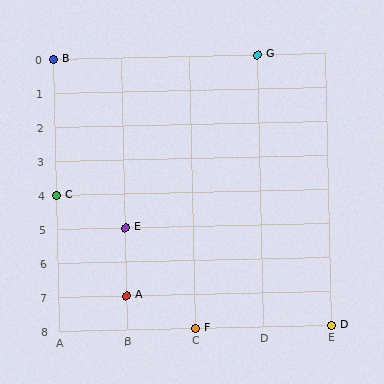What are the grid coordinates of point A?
Point A is at grid coordinates (B, 7).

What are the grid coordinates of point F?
Point F is at grid coordinates (C, 8).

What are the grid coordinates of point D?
Point D is at grid coordinates (E, 8).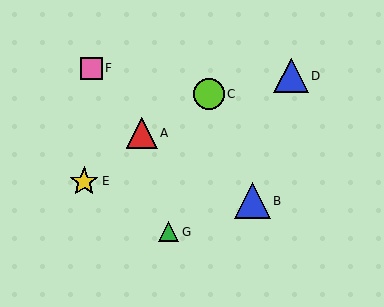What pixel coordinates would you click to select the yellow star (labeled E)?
Click at (84, 182) to select the yellow star E.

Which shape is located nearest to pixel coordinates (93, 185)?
The yellow star (labeled E) at (84, 182) is nearest to that location.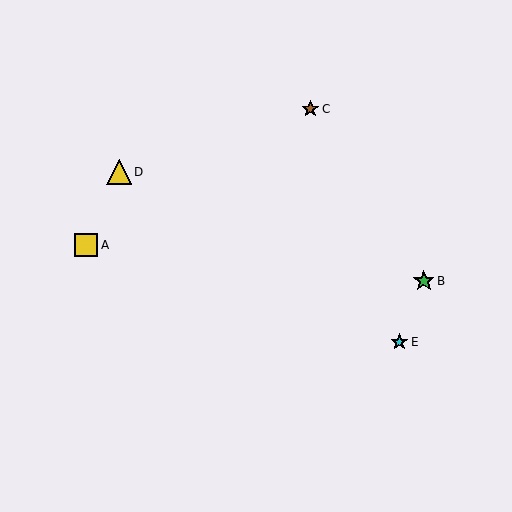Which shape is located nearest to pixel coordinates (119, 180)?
The yellow triangle (labeled D) at (119, 172) is nearest to that location.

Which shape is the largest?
The yellow triangle (labeled D) is the largest.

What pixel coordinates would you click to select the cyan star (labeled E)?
Click at (399, 342) to select the cyan star E.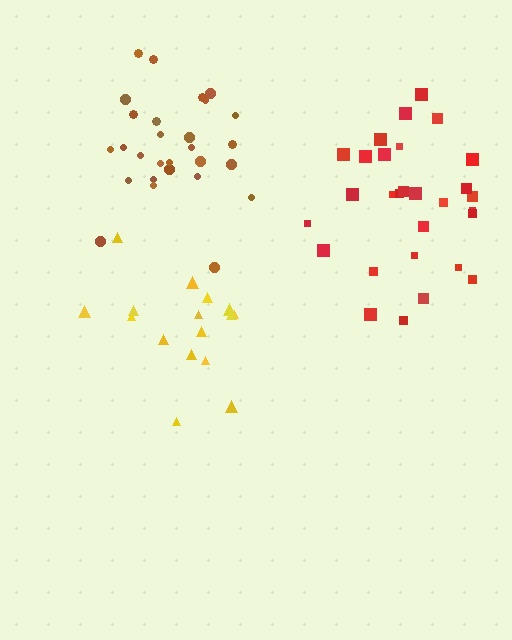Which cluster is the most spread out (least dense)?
Yellow.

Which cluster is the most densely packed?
Brown.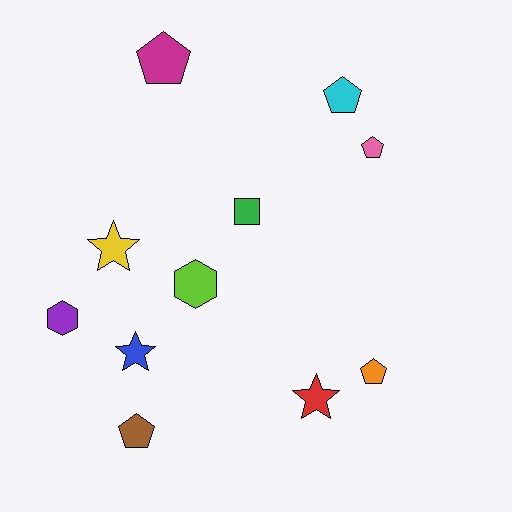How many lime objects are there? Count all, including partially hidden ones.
There is 1 lime object.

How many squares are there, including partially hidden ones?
There is 1 square.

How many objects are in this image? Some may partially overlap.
There are 11 objects.